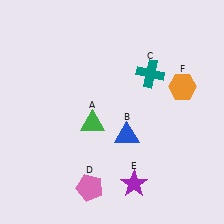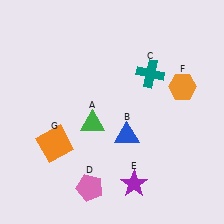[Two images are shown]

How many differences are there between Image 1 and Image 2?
There is 1 difference between the two images.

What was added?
An orange square (G) was added in Image 2.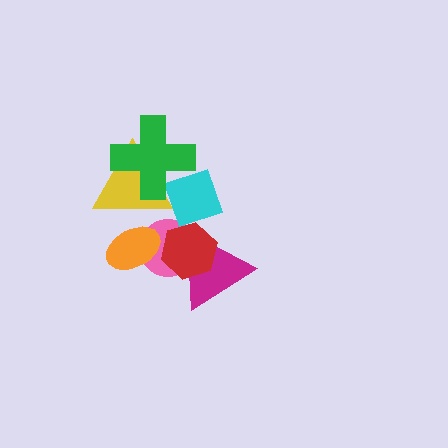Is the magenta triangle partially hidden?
Yes, it is partially covered by another shape.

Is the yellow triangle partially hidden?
Yes, it is partially covered by another shape.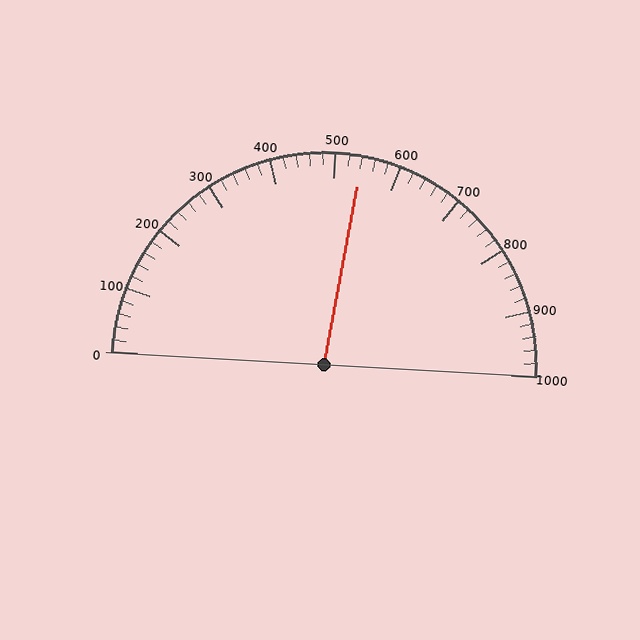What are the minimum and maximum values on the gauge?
The gauge ranges from 0 to 1000.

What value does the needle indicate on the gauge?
The needle indicates approximately 540.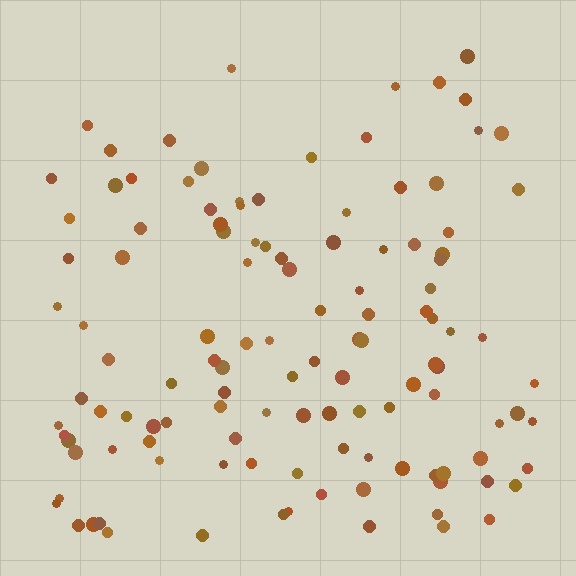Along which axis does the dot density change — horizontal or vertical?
Vertical.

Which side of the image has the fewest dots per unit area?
The top.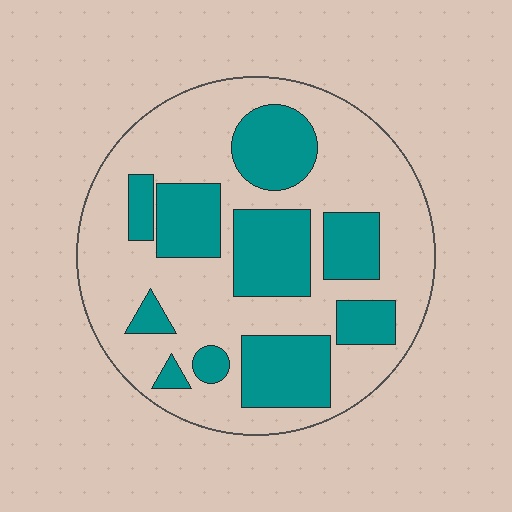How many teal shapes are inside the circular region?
10.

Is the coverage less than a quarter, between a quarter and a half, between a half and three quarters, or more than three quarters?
Between a quarter and a half.